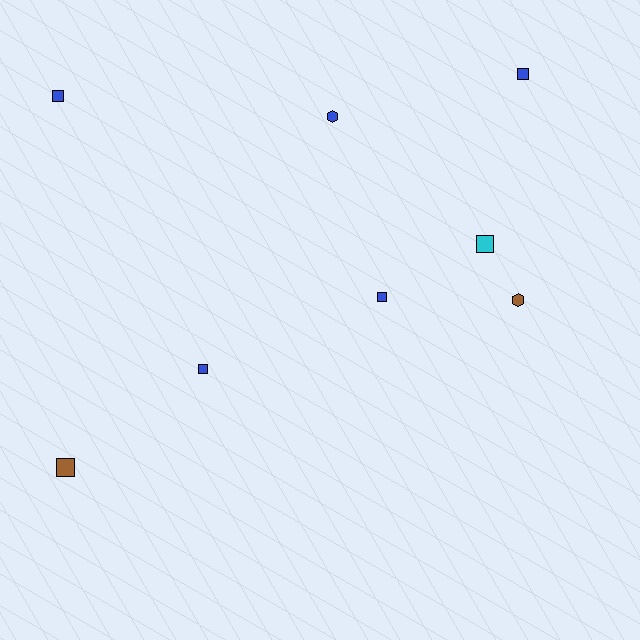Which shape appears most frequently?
Square, with 6 objects.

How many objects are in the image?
There are 8 objects.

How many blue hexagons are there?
There is 1 blue hexagon.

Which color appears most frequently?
Blue, with 5 objects.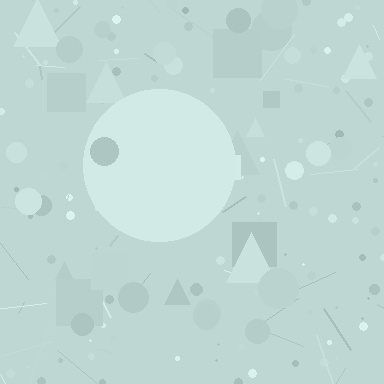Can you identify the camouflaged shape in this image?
The camouflaged shape is a circle.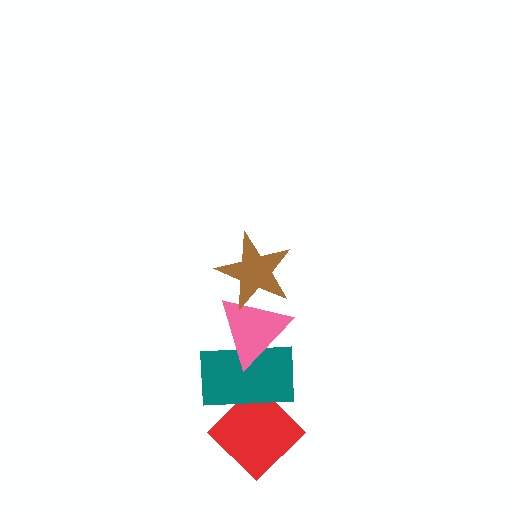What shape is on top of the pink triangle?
The brown star is on top of the pink triangle.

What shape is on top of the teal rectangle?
The pink triangle is on top of the teal rectangle.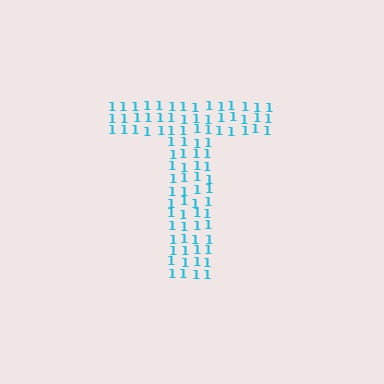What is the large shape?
The large shape is the letter T.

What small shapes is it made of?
It is made of small digit 1's.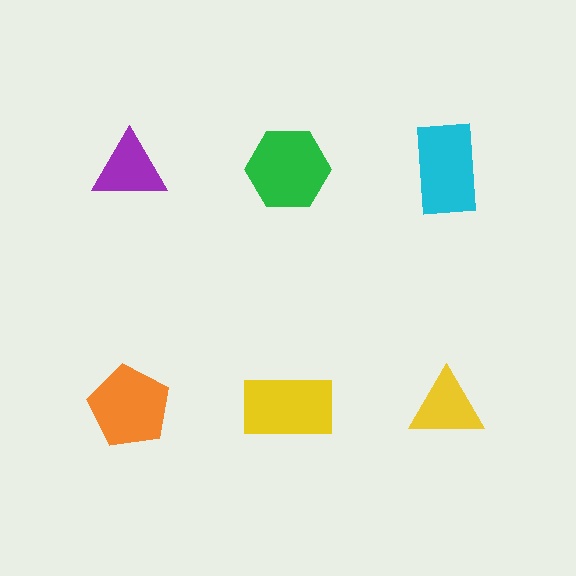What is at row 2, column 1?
An orange pentagon.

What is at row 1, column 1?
A purple triangle.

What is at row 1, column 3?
A cyan rectangle.